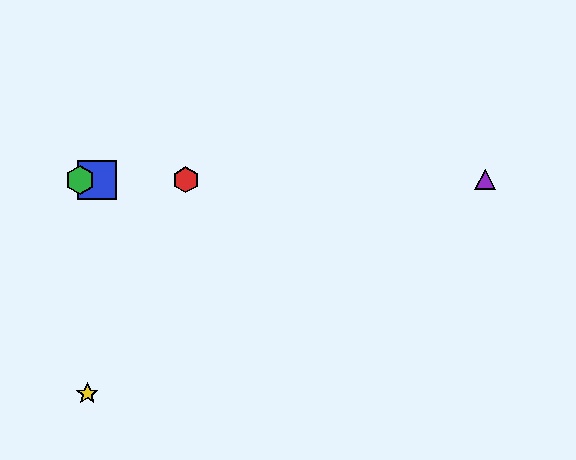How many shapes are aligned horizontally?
4 shapes (the red hexagon, the blue square, the green hexagon, the purple triangle) are aligned horizontally.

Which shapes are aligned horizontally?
The red hexagon, the blue square, the green hexagon, the purple triangle are aligned horizontally.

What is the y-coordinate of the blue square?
The blue square is at y≈180.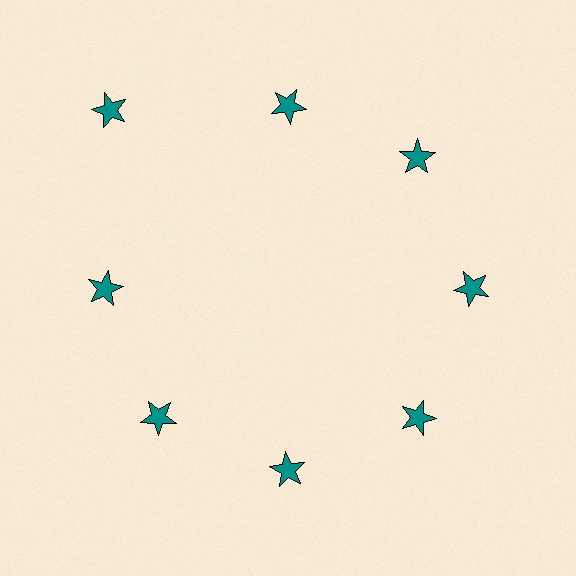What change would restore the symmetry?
The symmetry would be restored by moving it inward, back onto the ring so that all 8 stars sit at equal angles and equal distance from the center.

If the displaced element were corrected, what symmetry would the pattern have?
It would have 8-fold rotational symmetry — the pattern would map onto itself every 45 degrees.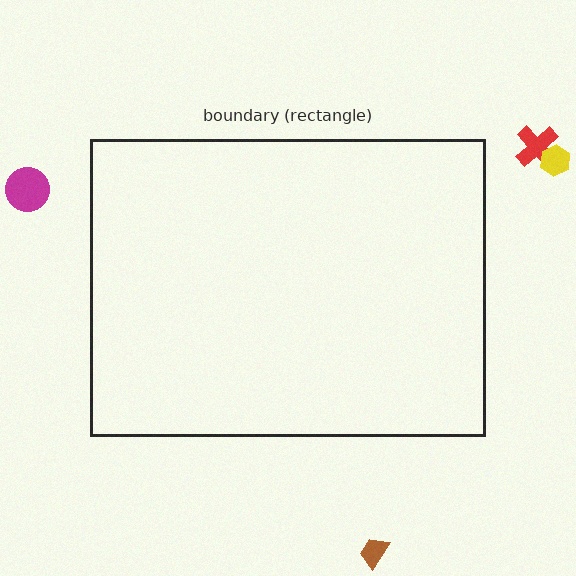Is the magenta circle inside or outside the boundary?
Outside.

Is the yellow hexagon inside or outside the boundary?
Outside.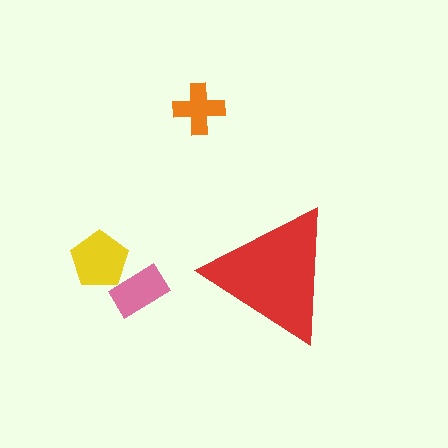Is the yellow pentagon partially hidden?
No, the yellow pentagon is fully visible.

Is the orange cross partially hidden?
No, the orange cross is fully visible.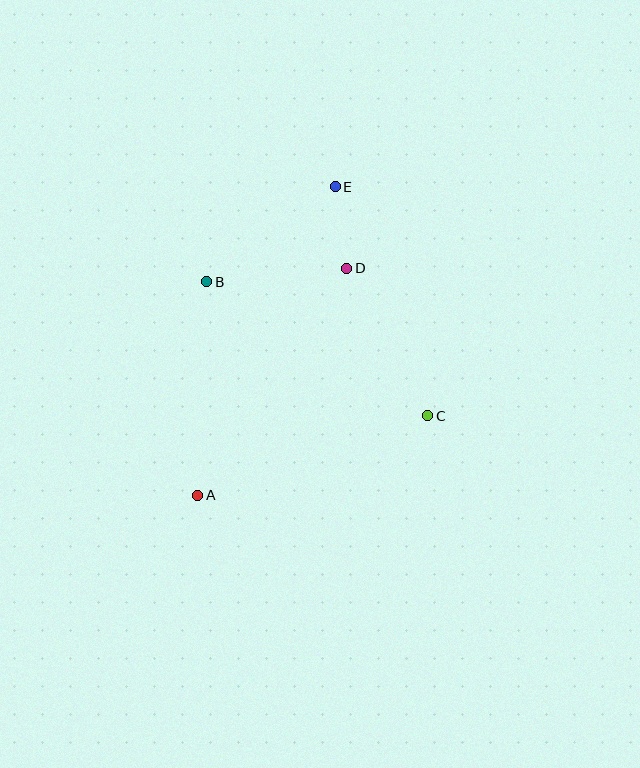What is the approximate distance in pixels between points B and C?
The distance between B and C is approximately 258 pixels.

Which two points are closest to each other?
Points D and E are closest to each other.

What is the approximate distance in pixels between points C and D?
The distance between C and D is approximately 168 pixels.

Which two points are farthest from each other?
Points A and E are farthest from each other.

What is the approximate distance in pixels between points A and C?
The distance between A and C is approximately 244 pixels.